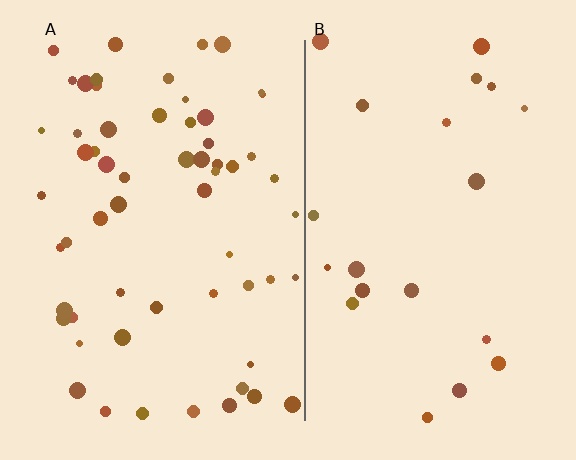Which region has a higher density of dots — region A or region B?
A (the left).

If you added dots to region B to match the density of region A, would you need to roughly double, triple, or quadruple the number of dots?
Approximately triple.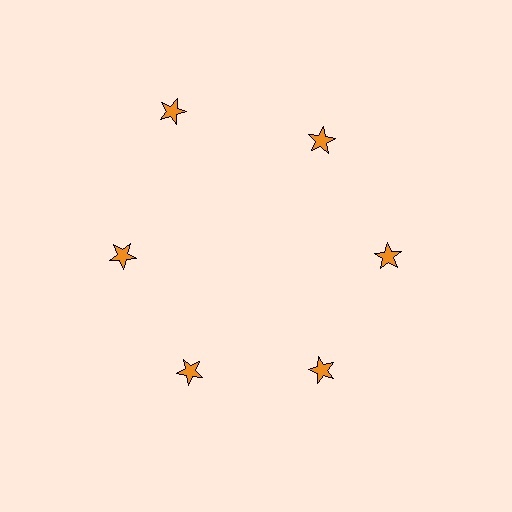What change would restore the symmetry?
The symmetry would be restored by moving it inward, back onto the ring so that all 6 stars sit at equal angles and equal distance from the center.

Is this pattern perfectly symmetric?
No. The 6 orange stars are arranged in a ring, but one element near the 11 o'clock position is pushed outward from the center, breaking the 6-fold rotational symmetry.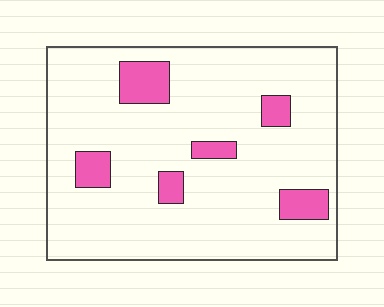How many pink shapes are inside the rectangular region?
6.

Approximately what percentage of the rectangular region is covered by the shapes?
Approximately 10%.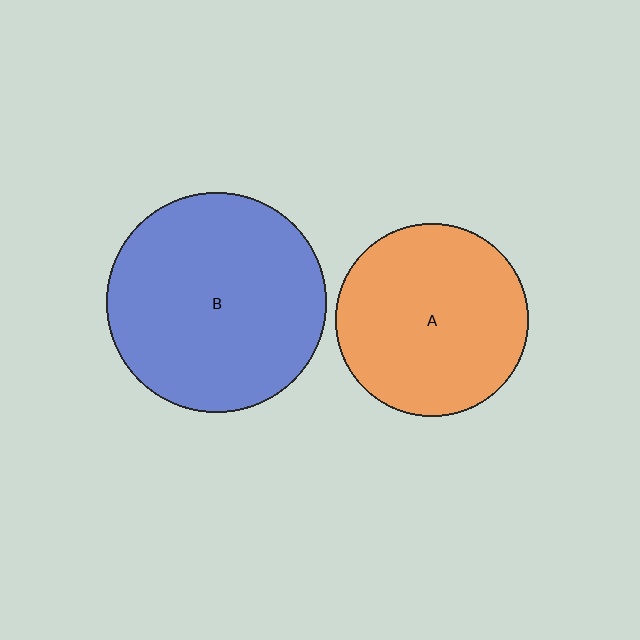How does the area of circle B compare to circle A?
Approximately 1.3 times.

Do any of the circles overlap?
No, none of the circles overlap.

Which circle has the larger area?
Circle B (blue).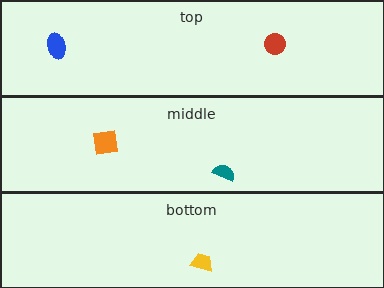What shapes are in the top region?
The blue ellipse, the red circle.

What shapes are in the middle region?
The orange square, the teal semicircle.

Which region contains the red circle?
The top region.